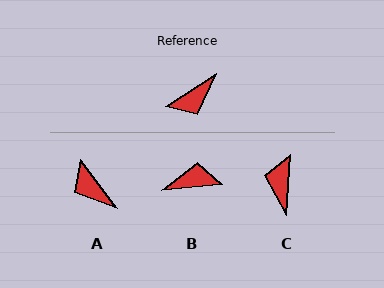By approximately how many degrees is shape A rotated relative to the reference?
Approximately 86 degrees clockwise.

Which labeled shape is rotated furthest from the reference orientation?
B, about 153 degrees away.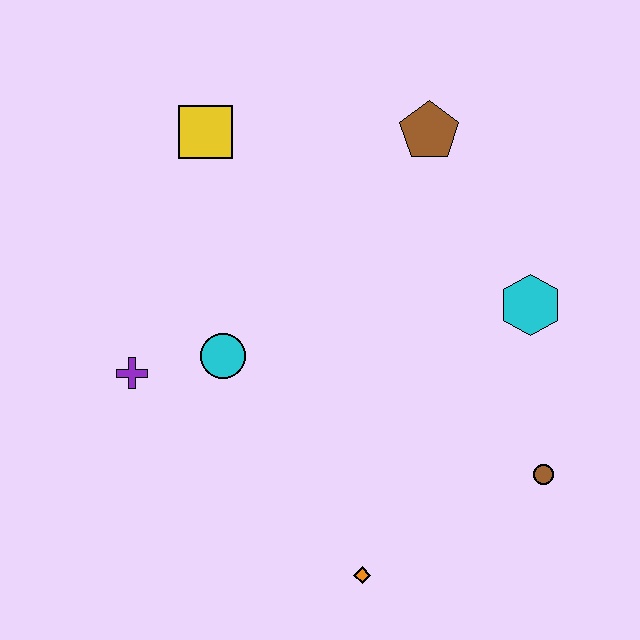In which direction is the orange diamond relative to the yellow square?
The orange diamond is below the yellow square.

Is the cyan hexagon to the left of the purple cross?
No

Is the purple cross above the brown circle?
Yes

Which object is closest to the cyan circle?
The purple cross is closest to the cyan circle.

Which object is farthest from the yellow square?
The brown circle is farthest from the yellow square.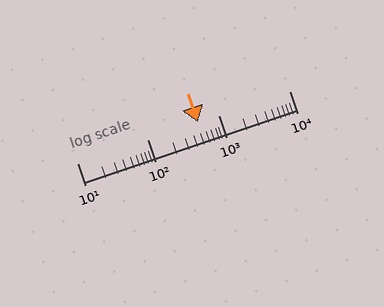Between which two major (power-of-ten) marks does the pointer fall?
The pointer is between 100 and 1000.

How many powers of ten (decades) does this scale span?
The scale spans 3 decades, from 10 to 10000.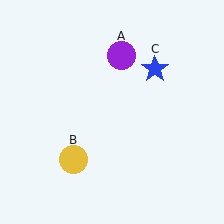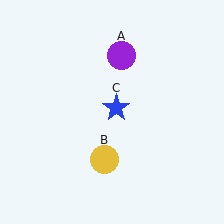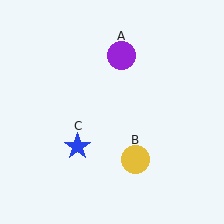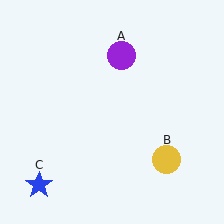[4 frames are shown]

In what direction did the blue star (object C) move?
The blue star (object C) moved down and to the left.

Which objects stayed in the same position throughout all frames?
Purple circle (object A) remained stationary.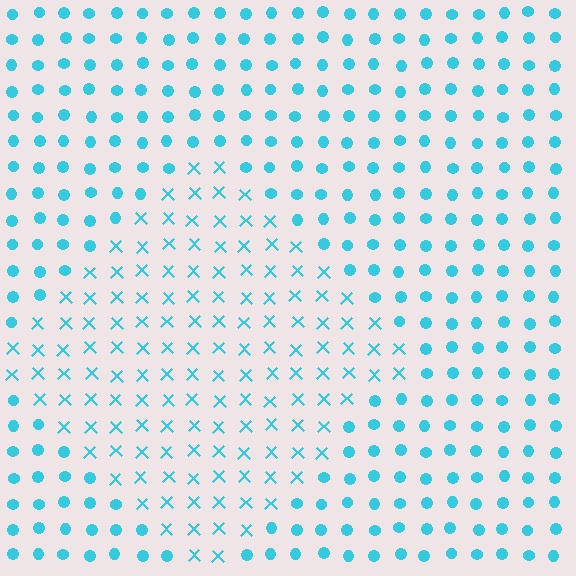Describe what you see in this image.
The image is filled with small cyan elements arranged in a uniform grid. A diamond-shaped region contains X marks, while the surrounding area contains circles. The boundary is defined purely by the change in element shape.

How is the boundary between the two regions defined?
The boundary is defined by a change in element shape: X marks inside vs. circles outside. All elements share the same color and spacing.